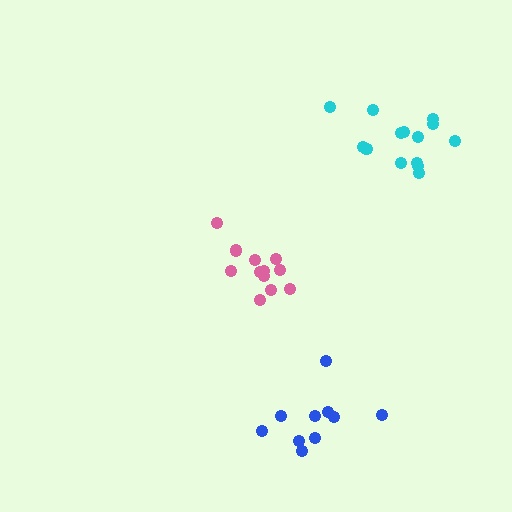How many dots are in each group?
Group 1: 14 dots, Group 2: 12 dots, Group 3: 10 dots (36 total).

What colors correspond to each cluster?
The clusters are colored: cyan, pink, blue.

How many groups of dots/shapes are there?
There are 3 groups.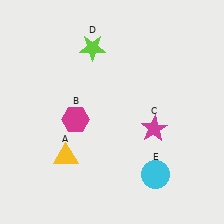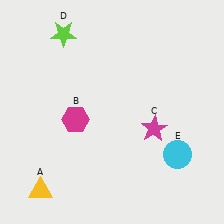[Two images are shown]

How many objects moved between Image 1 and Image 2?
3 objects moved between the two images.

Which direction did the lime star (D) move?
The lime star (D) moved left.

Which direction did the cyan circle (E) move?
The cyan circle (E) moved right.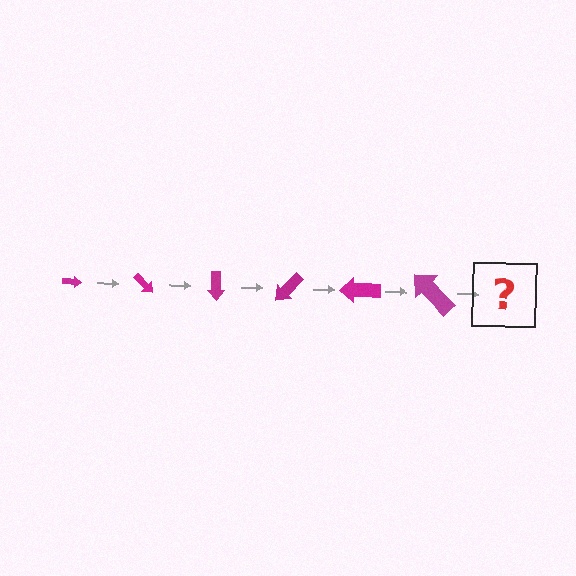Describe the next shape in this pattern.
It should be an arrow, larger than the previous one and rotated 270 degrees from the start.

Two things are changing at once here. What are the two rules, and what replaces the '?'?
The two rules are that the arrow grows larger each step and it rotates 45 degrees each step. The '?' should be an arrow, larger than the previous one and rotated 270 degrees from the start.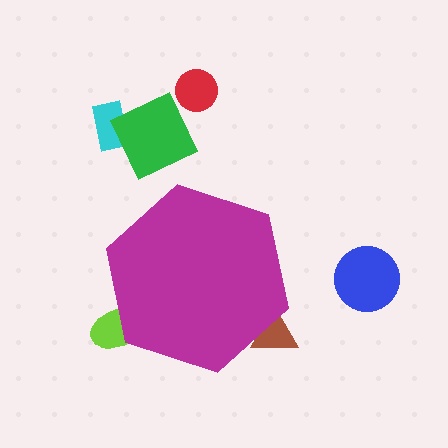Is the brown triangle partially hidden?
Yes, the brown triangle is partially hidden behind the magenta hexagon.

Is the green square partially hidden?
No, the green square is fully visible.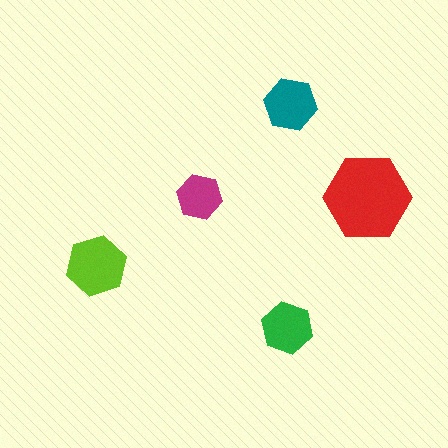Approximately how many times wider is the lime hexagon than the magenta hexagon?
About 1.5 times wider.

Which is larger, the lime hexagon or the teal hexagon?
The lime one.